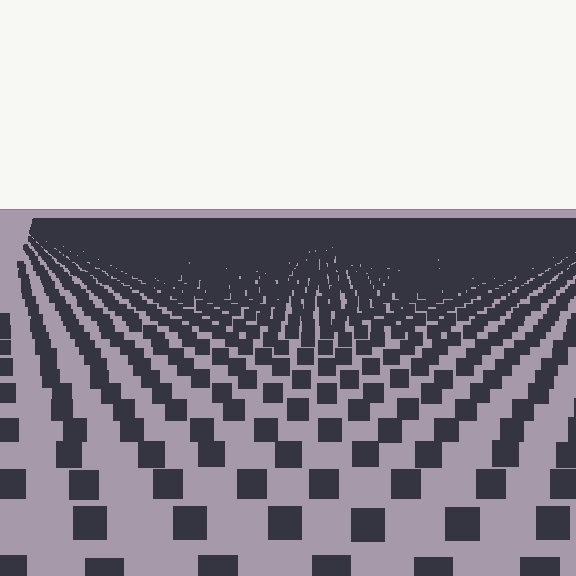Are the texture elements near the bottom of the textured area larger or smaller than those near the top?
Larger. Near the bottom, elements are closer to the viewer and appear at a bigger on-screen size.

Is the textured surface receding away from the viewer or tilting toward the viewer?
The surface is receding away from the viewer. Texture elements get smaller and denser toward the top.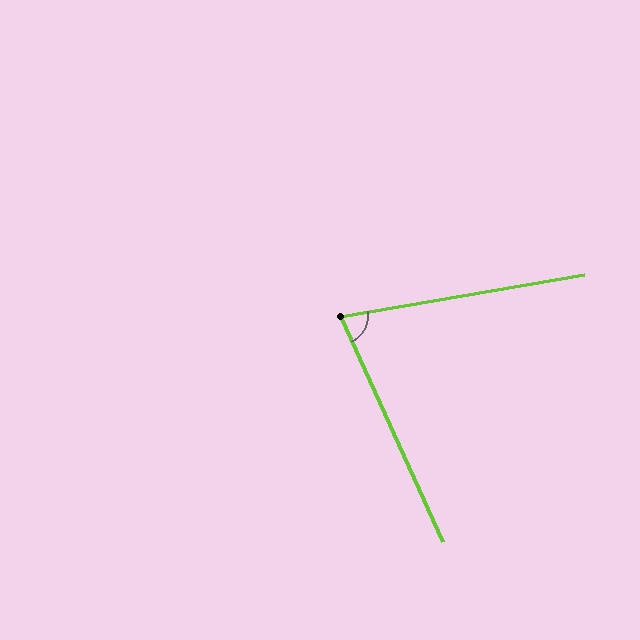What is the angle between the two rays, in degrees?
Approximately 75 degrees.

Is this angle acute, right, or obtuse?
It is acute.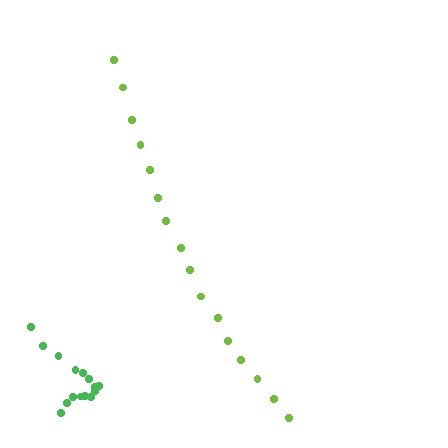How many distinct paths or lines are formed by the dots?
There are 2 distinct paths.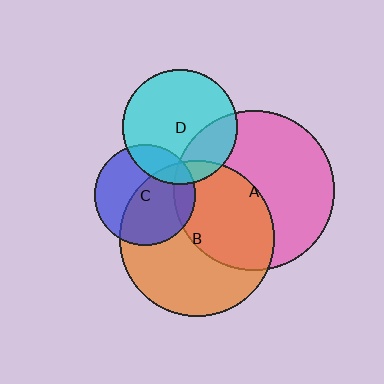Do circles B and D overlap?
Yes.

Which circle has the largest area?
Circle A (pink).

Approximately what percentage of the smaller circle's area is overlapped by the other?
Approximately 10%.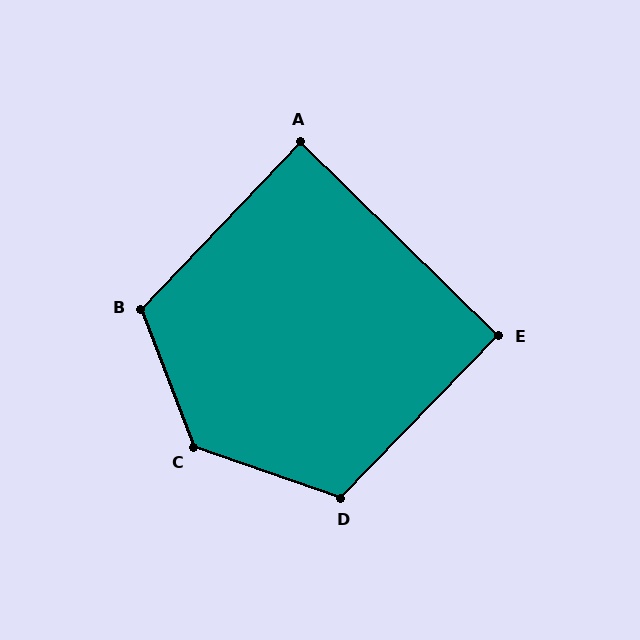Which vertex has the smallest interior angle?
A, at approximately 89 degrees.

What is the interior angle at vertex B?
Approximately 116 degrees (obtuse).